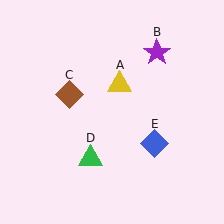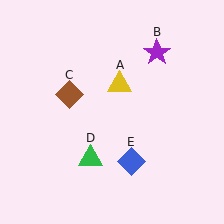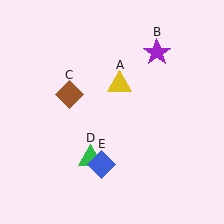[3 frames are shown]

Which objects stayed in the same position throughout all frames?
Yellow triangle (object A) and purple star (object B) and brown diamond (object C) and green triangle (object D) remained stationary.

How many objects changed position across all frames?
1 object changed position: blue diamond (object E).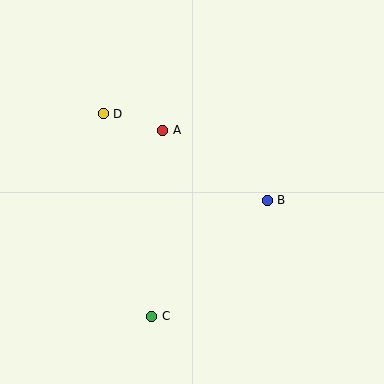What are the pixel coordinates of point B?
Point B is at (267, 200).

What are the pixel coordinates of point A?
Point A is at (163, 130).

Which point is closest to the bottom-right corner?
Point B is closest to the bottom-right corner.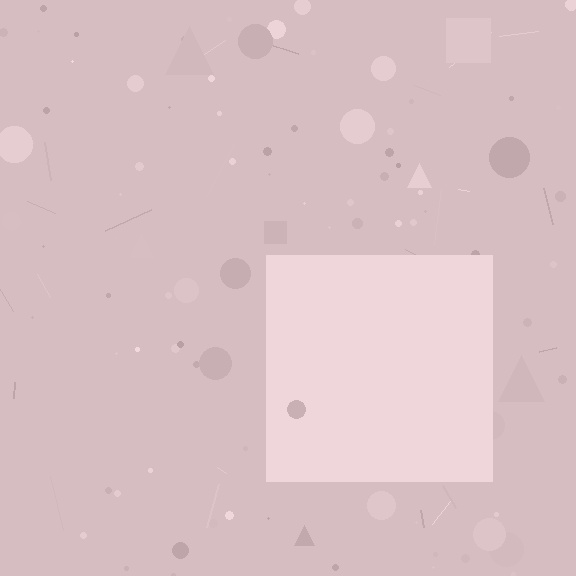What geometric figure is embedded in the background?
A square is embedded in the background.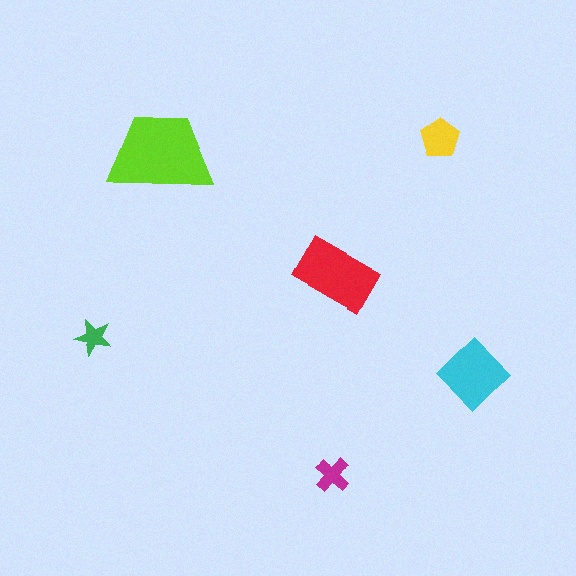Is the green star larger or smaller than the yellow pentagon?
Smaller.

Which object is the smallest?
The green star.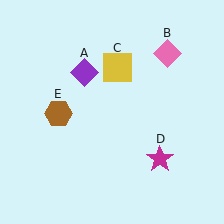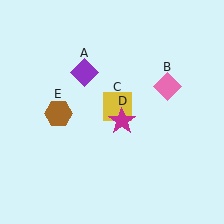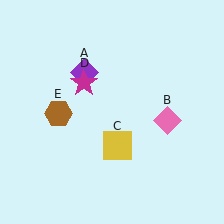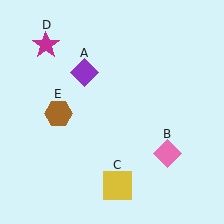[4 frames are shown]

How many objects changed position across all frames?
3 objects changed position: pink diamond (object B), yellow square (object C), magenta star (object D).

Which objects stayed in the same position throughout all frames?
Purple diamond (object A) and brown hexagon (object E) remained stationary.